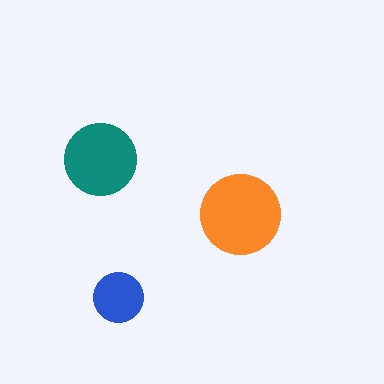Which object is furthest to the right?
The orange circle is rightmost.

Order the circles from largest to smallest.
the orange one, the teal one, the blue one.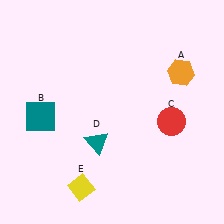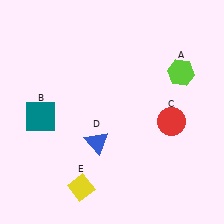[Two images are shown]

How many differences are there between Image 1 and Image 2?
There are 2 differences between the two images.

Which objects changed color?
A changed from orange to lime. D changed from teal to blue.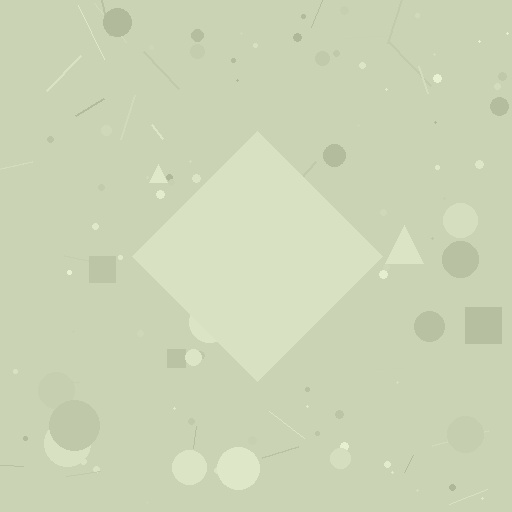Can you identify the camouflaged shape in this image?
The camouflaged shape is a diamond.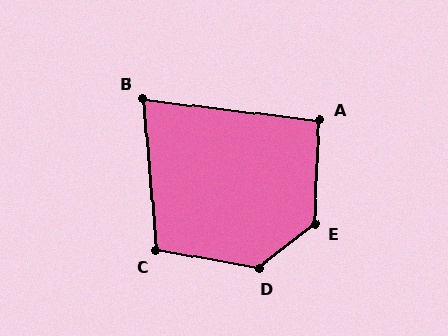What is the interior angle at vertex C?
Approximately 105 degrees (obtuse).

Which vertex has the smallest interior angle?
B, at approximately 78 degrees.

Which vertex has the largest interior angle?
E, at approximately 131 degrees.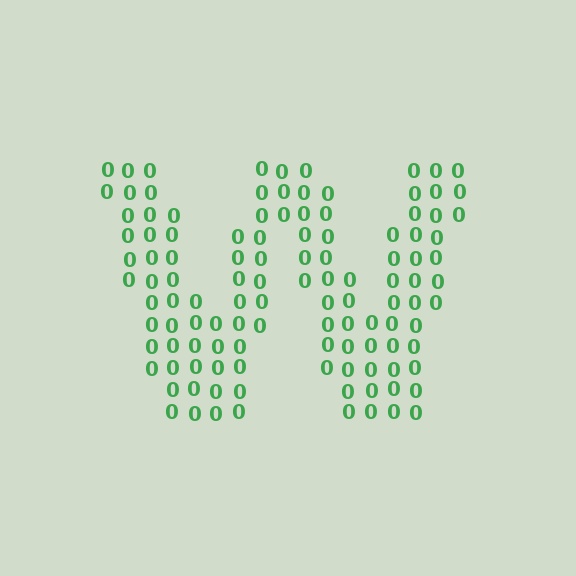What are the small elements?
The small elements are digit 0's.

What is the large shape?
The large shape is the letter W.